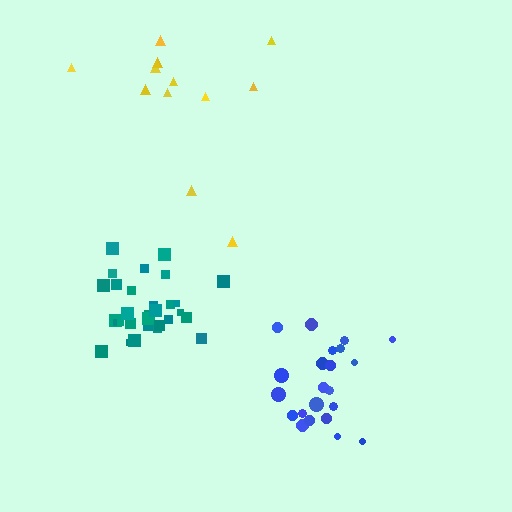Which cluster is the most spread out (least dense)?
Yellow.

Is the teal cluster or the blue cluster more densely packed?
Teal.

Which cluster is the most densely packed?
Teal.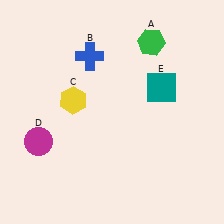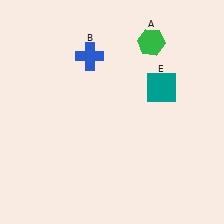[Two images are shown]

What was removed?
The yellow hexagon (C), the magenta circle (D) were removed in Image 2.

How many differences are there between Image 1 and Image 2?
There are 2 differences between the two images.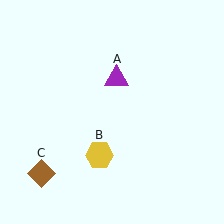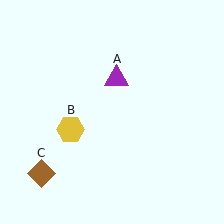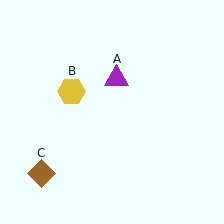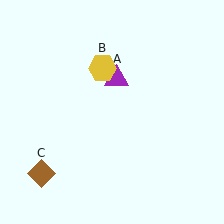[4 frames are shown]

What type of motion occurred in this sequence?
The yellow hexagon (object B) rotated clockwise around the center of the scene.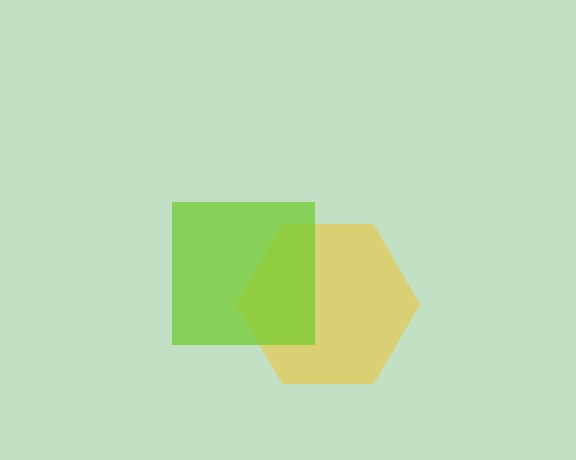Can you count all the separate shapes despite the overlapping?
Yes, there are 2 separate shapes.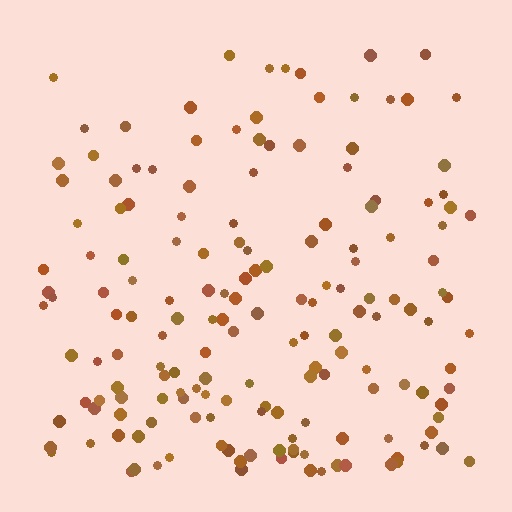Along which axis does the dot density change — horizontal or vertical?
Vertical.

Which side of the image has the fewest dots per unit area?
The top.